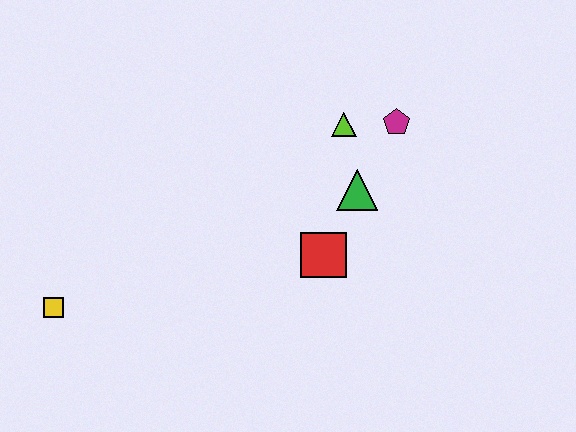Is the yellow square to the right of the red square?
No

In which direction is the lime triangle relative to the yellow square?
The lime triangle is to the right of the yellow square.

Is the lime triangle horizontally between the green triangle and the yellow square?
Yes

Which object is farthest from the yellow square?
The magenta pentagon is farthest from the yellow square.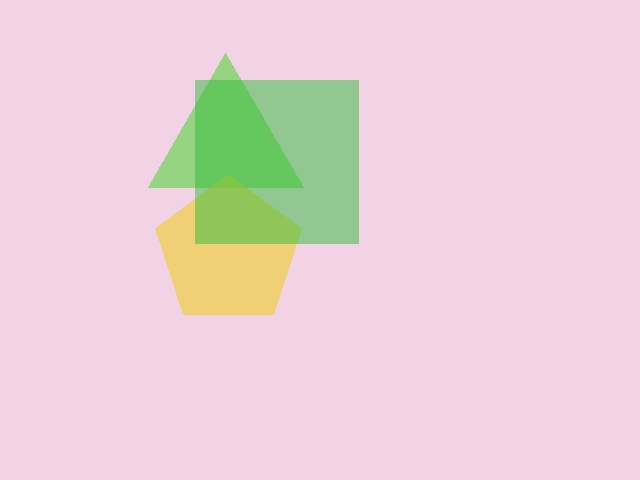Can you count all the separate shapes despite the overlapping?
Yes, there are 3 separate shapes.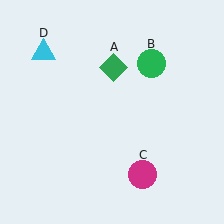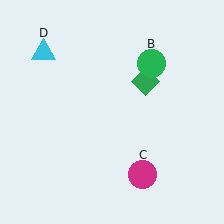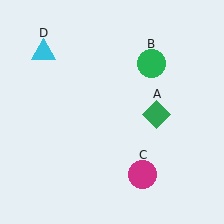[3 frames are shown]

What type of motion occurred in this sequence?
The green diamond (object A) rotated clockwise around the center of the scene.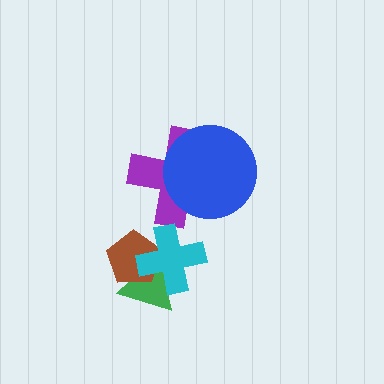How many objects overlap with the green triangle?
2 objects overlap with the green triangle.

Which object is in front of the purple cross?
The blue circle is in front of the purple cross.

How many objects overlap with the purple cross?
1 object overlaps with the purple cross.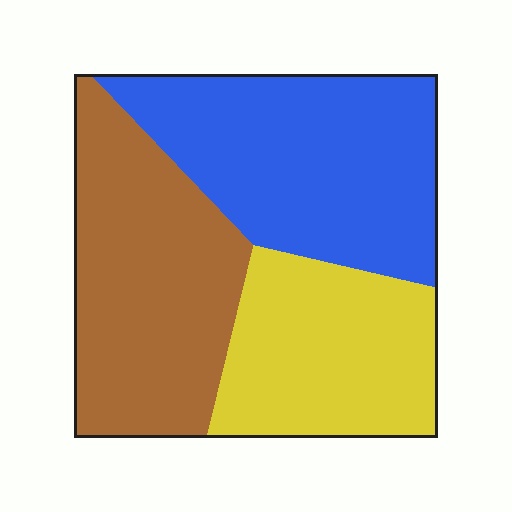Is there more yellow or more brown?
Brown.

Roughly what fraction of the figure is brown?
Brown covers roughly 35% of the figure.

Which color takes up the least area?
Yellow, at roughly 25%.